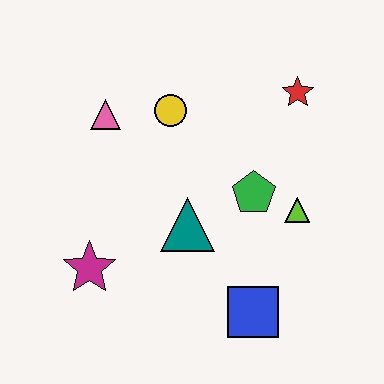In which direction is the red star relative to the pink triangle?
The red star is to the right of the pink triangle.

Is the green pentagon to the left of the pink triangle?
No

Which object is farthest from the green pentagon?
The magenta star is farthest from the green pentagon.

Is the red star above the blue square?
Yes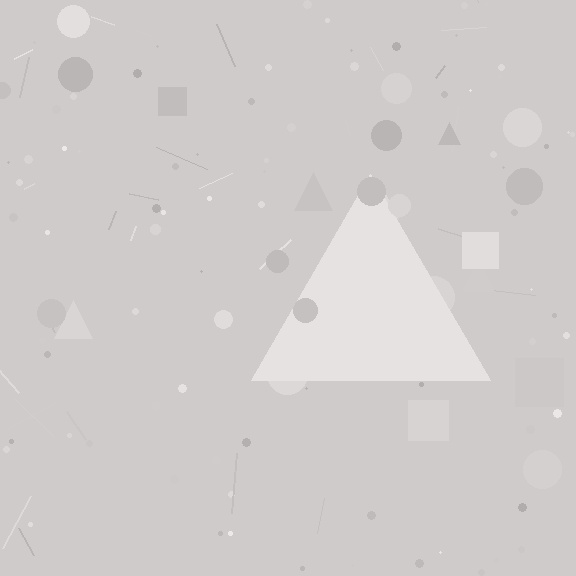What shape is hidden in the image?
A triangle is hidden in the image.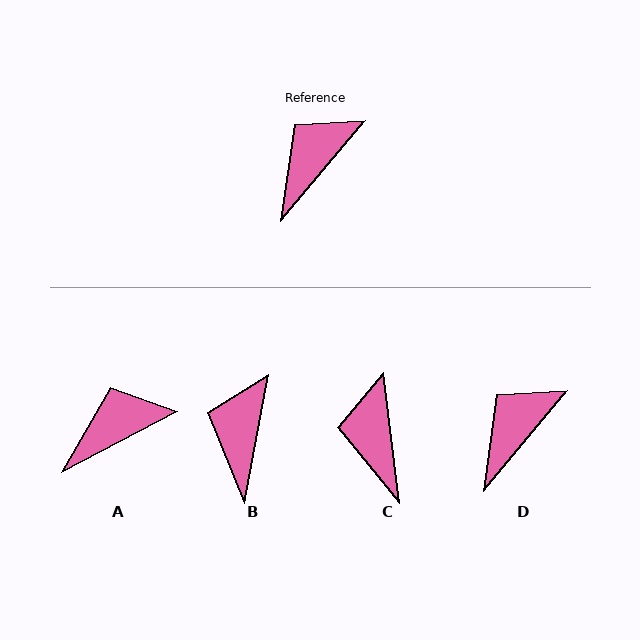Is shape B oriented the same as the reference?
No, it is off by about 30 degrees.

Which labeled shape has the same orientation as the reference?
D.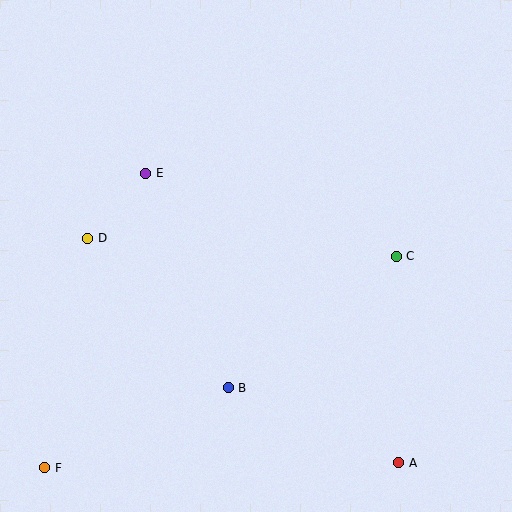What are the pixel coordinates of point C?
Point C is at (396, 256).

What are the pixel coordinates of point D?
Point D is at (88, 239).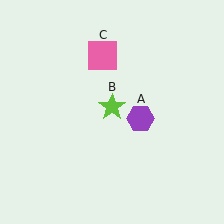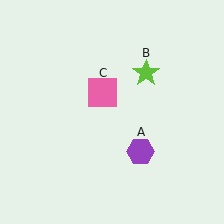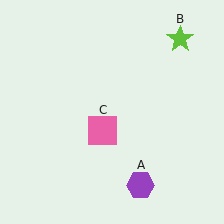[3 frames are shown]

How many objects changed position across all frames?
3 objects changed position: purple hexagon (object A), lime star (object B), pink square (object C).